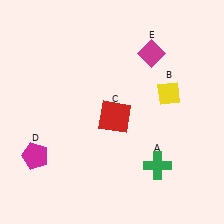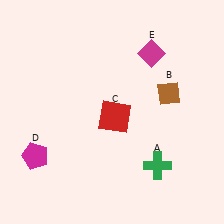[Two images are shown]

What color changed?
The diamond (B) changed from yellow in Image 1 to brown in Image 2.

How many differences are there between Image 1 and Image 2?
There is 1 difference between the two images.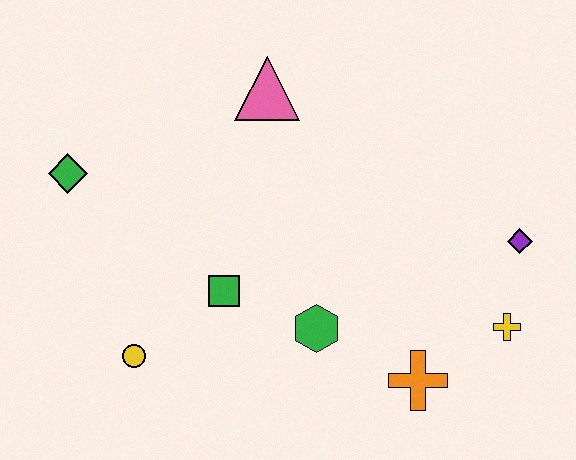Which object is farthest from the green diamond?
The yellow cross is farthest from the green diamond.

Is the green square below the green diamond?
Yes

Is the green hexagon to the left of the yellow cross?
Yes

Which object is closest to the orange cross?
The yellow cross is closest to the orange cross.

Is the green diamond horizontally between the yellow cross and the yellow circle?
No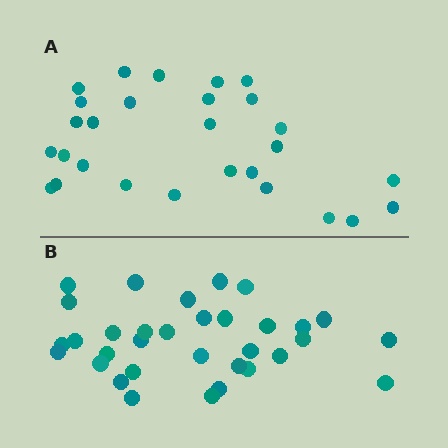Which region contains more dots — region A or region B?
Region B (the bottom region) has more dots.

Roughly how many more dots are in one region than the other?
Region B has about 5 more dots than region A.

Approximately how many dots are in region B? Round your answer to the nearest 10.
About 30 dots. (The exact count is 33, which rounds to 30.)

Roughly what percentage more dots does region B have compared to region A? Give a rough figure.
About 20% more.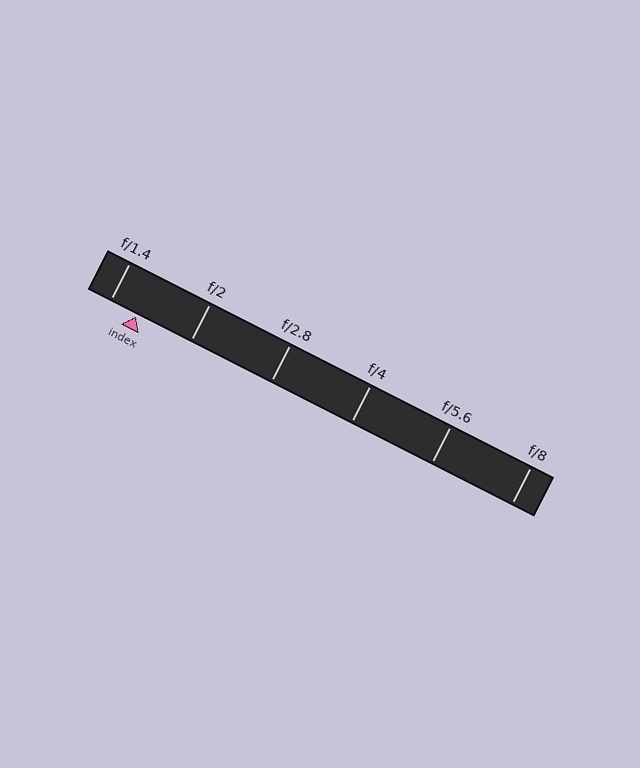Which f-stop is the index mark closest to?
The index mark is closest to f/1.4.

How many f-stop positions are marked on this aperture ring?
There are 6 f-stop positions marked.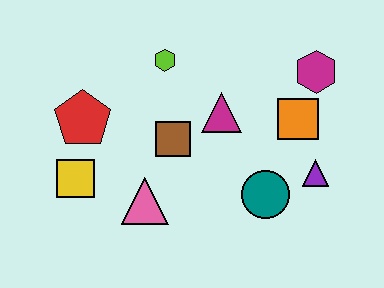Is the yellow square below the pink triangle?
No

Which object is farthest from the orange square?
The yellow square is farthest from the orange square.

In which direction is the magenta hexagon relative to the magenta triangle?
The magenta hexagon is to the right of the magenta triangle.